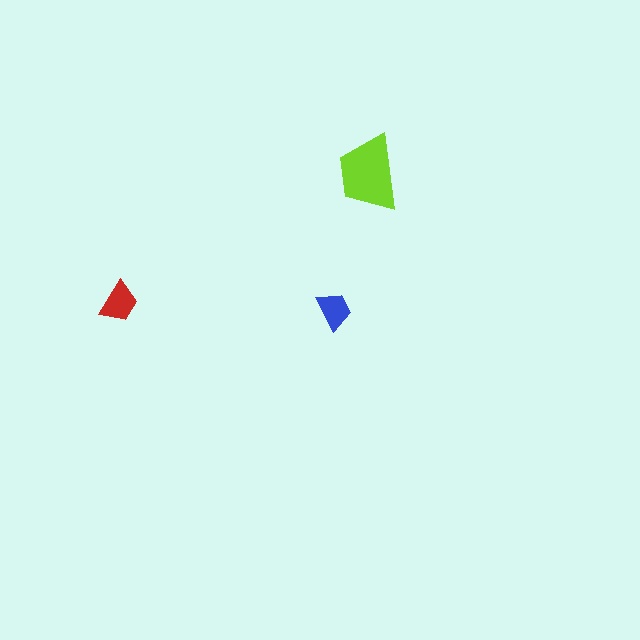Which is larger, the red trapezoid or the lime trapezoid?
The lime one.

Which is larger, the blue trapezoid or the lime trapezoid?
The lime one.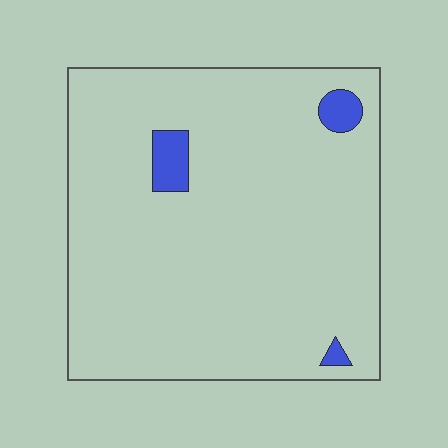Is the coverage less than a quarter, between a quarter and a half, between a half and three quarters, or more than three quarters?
Less than a quarter.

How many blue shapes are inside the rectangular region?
3.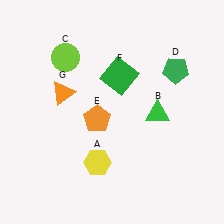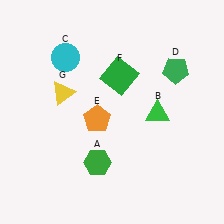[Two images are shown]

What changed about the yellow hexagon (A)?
In Image 1, A is yellow. In Image 2, it changed to green.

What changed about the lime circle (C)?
In Image 1, C is lime. In Image 2, it changed to cyan.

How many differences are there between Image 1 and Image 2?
There are 3 differences between the two images.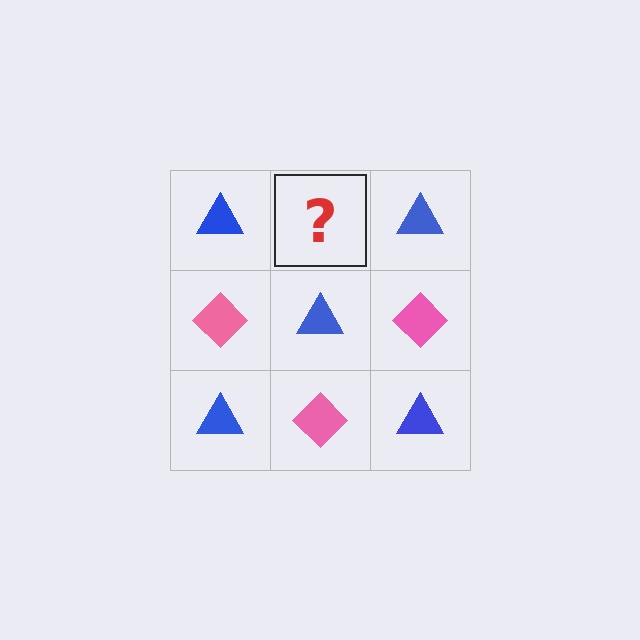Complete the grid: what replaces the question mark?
The question mark should be replaced with a pink diamond.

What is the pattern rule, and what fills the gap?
The rule is that it alternates blue triangle and pink diamond in a checkerboard pattern. The gap should be filled with a pink diamond.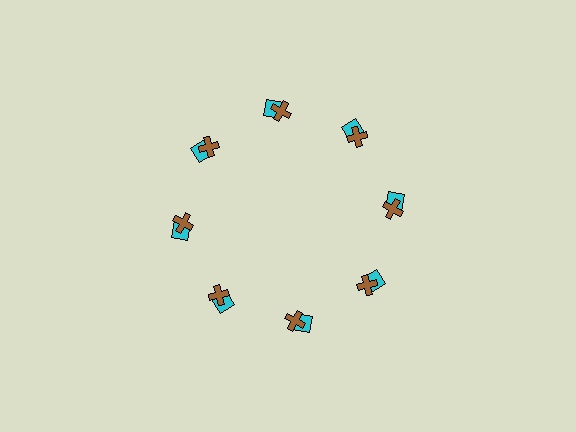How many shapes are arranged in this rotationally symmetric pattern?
There are 16 shapes, arranged in 8 groups of 2.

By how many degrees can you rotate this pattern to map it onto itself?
The pattern maps onto itself every 45 degrees of rotation.